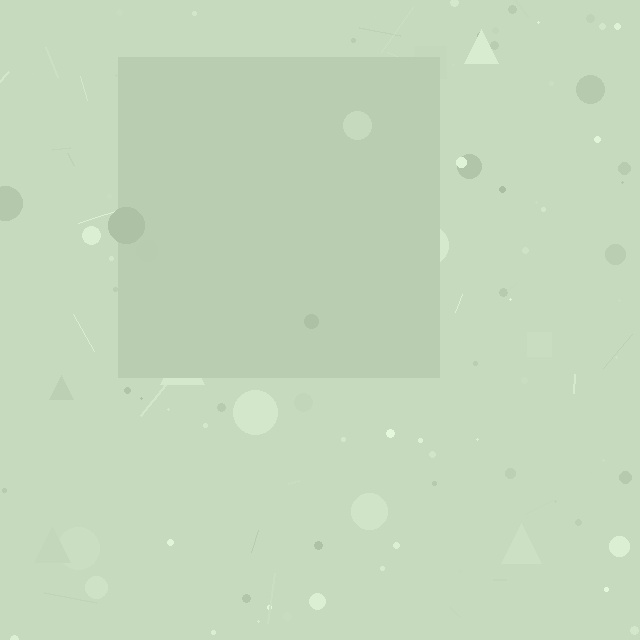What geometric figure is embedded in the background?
A square is embedded in the background.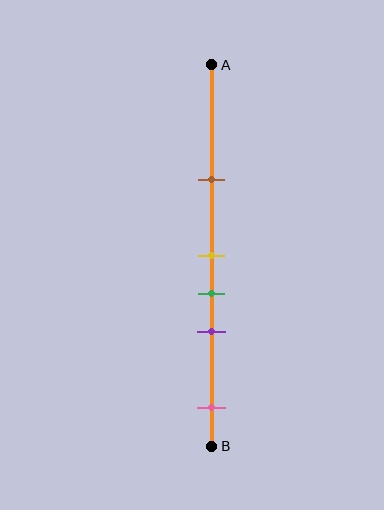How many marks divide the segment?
There are 5 marks dividing the segment.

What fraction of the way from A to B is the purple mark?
The purple mark is approximately 70% (0.7) of the way from A to B.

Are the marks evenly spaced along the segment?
No, the marks are not evenly spaced.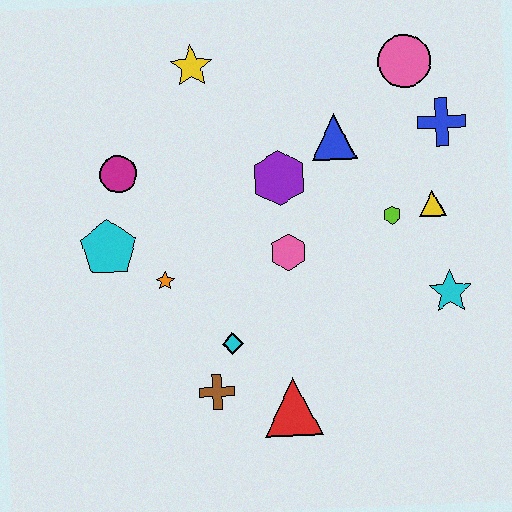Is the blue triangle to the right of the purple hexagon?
Yes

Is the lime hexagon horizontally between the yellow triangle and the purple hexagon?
Yes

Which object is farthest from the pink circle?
The brown cross is farthest from the pink circle.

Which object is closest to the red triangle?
The brown cross is closest to the red triangle.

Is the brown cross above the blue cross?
No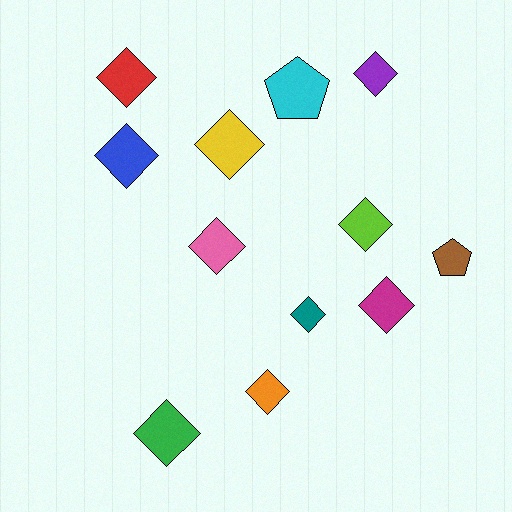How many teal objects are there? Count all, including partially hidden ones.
There is 1 teal object.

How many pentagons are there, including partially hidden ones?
There are 2 pentagons.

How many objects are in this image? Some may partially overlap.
There are 12 objects.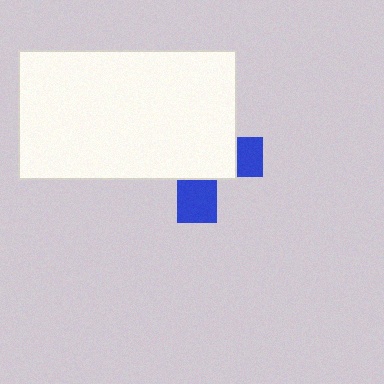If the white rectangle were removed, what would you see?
You would see the complete blue cross.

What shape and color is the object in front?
The object in front is a white rectangle.